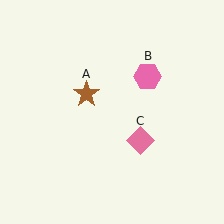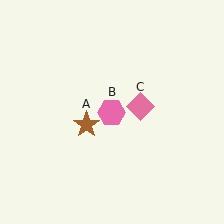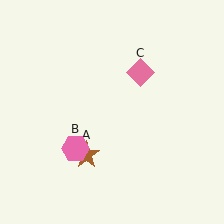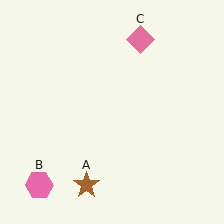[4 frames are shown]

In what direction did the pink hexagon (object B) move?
The pink hexagon (object B) moved down and to the left.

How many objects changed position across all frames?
3 objects changed position: brown star (object A), pink hexagon (object B), pink diamond (object C).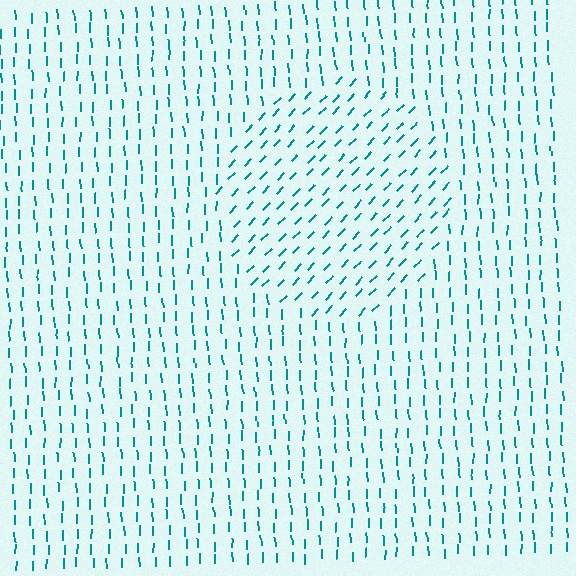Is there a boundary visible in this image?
Yes, there is a texture boundary formed by a change in line orientation.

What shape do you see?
I see a circle.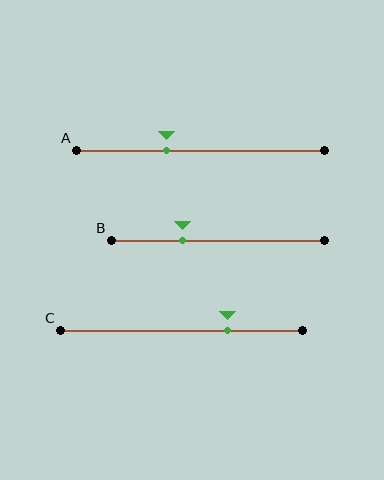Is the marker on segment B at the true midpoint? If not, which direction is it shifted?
No, the marker on segment B is shifted to the left by about 16% of the segment length.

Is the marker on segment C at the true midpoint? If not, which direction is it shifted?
No, the marker on segment C is shifted to the right by about 19% of the segment length.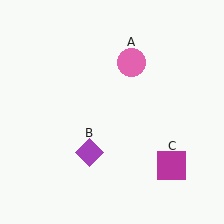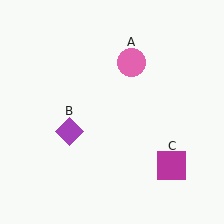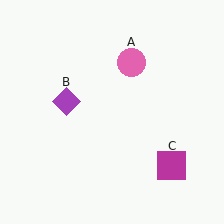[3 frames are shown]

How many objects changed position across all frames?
1 object changed position: purple diamond (object B).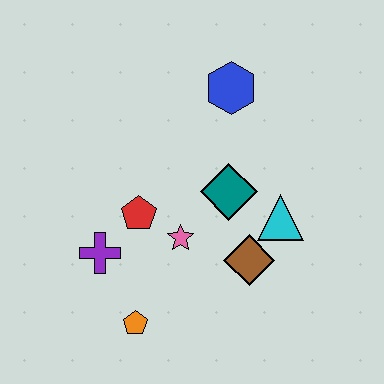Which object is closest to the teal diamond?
The cyan triangle is closest to the teal diamond.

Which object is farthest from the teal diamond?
The orange pentagon is farthest from the teal diamond.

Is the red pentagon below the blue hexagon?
Yes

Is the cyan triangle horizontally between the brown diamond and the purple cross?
No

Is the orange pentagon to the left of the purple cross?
No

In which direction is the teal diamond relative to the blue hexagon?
The teal diamond is below the blue hexagon.